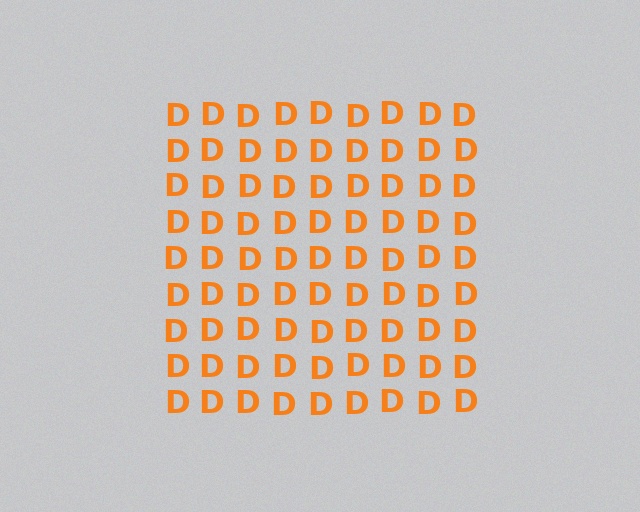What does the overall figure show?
The overall figure shows a square.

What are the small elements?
The small elements are letter D's.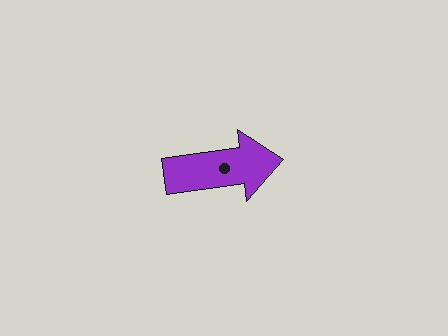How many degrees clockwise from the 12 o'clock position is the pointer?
Approximately 82 degrees.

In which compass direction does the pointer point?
East.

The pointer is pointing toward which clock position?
Roughly 3 o'clock.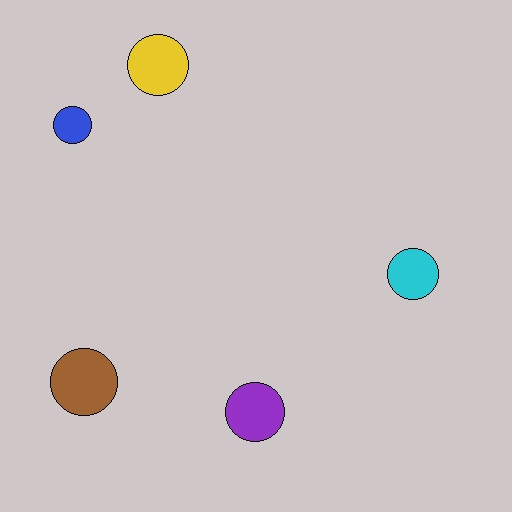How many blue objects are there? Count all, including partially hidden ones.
There is 1 blue object.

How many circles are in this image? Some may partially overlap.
There are 5 circles.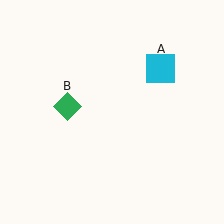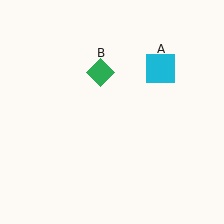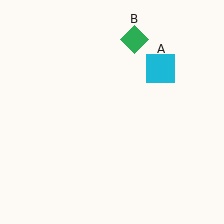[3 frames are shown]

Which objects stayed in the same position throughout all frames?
Cyan square (object A) remained stationary.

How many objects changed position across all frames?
1 object changed position: green diamond (object B).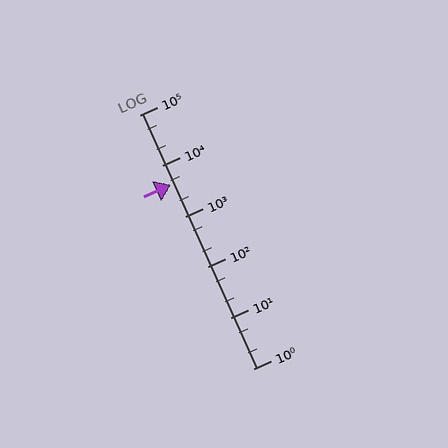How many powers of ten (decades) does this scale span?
The scale spans 5 decades, from 1 to 100000.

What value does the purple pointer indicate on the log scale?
The pointer indicates approximately 4200.